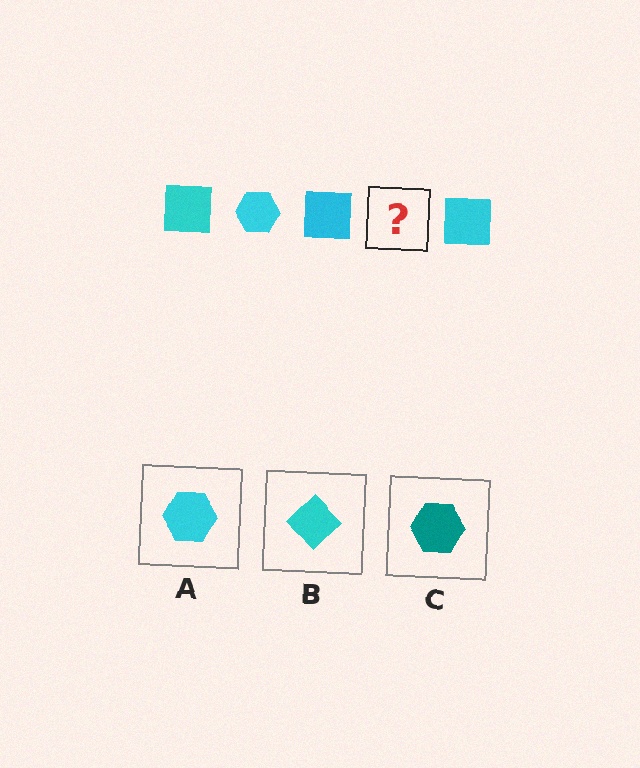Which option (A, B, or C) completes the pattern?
A.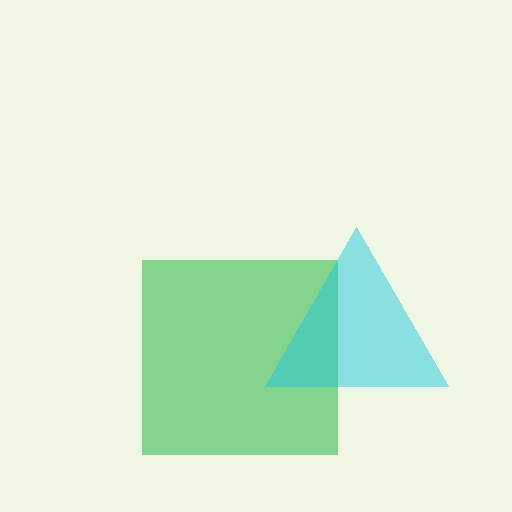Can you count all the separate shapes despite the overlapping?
Yes, there are 2 separate shapes.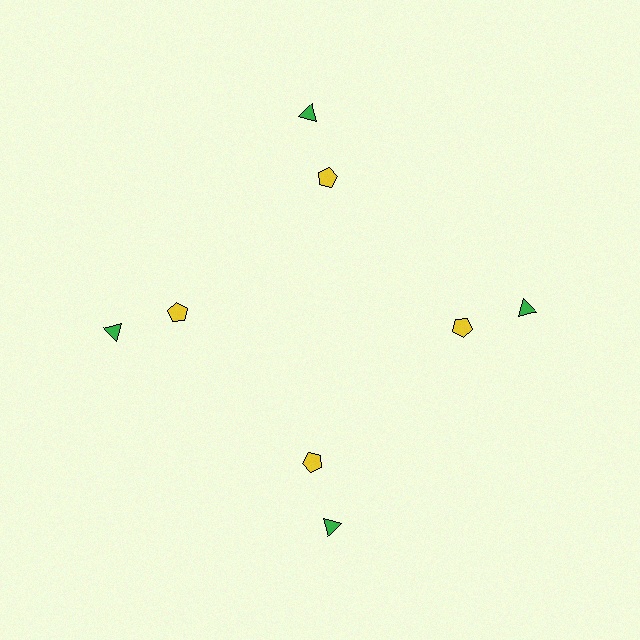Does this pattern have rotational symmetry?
Yes, this pattern has 4-fold rotational symmetry. It looks the same after rotating 90 degrees around the center.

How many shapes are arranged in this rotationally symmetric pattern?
There are 8 shapes, arranged in 4 groups of 2.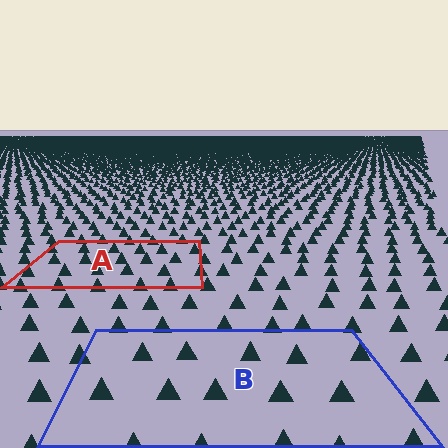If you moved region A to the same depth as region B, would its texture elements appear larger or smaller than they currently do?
They would appear larger. At a closer depth, the same texture elements are projected at a bigger on-screen size.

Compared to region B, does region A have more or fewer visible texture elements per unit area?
Region A has more texture elements per unit area — they are packed more densely because it is farther away.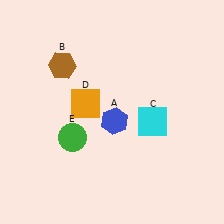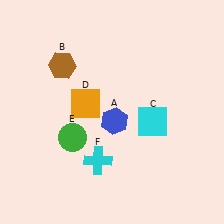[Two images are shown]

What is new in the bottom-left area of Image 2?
A cyan cross (F) was added in the bottom-left area of Image 2.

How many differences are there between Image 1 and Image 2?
There is 1 difference between the two images.